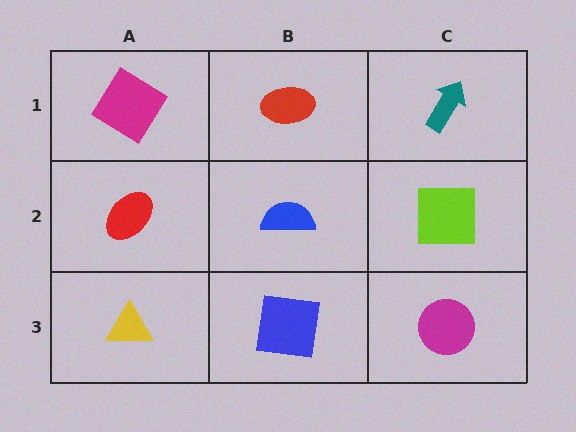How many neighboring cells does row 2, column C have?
3.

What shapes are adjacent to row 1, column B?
A blue semicircle (row 2, column B), a magenta diamond (row 1, column A), a teal arrow (row 1, column C).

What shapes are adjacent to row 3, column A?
A red ellipse (row 2, column A), a blue square (row 3, column B).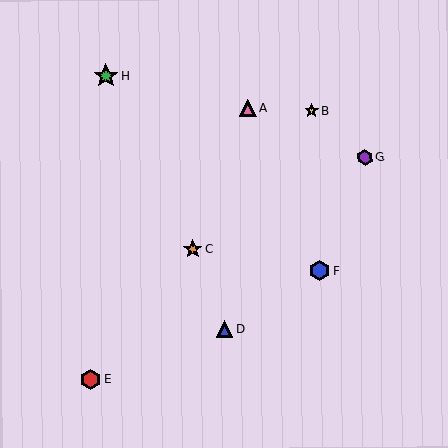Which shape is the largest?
The green star (labeled H) is the largest.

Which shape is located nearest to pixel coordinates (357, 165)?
The purple hexagon (labeled G) at (365, 157) is nearest to that location.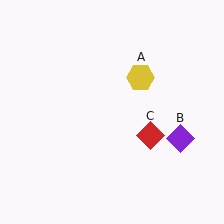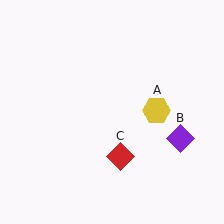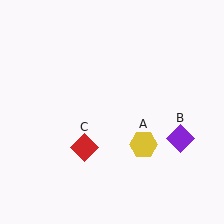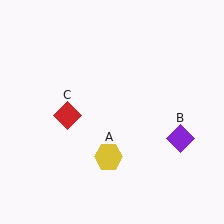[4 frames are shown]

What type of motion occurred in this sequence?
The yellow hexagon (object A), red diamond (object C) rotated clockwise around the center of the scene.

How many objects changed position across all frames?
2 objects changed position: yellow hexagon (object A), red diamond (object C).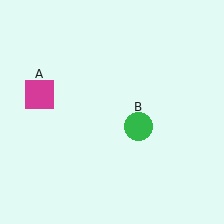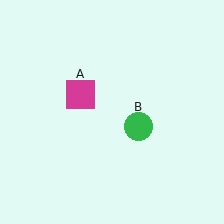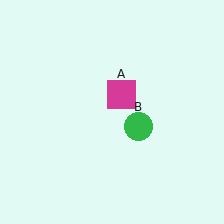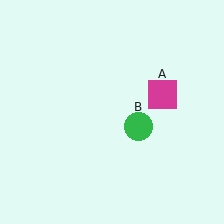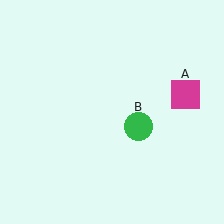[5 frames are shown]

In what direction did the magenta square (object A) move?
The magenta square (object A) moved right.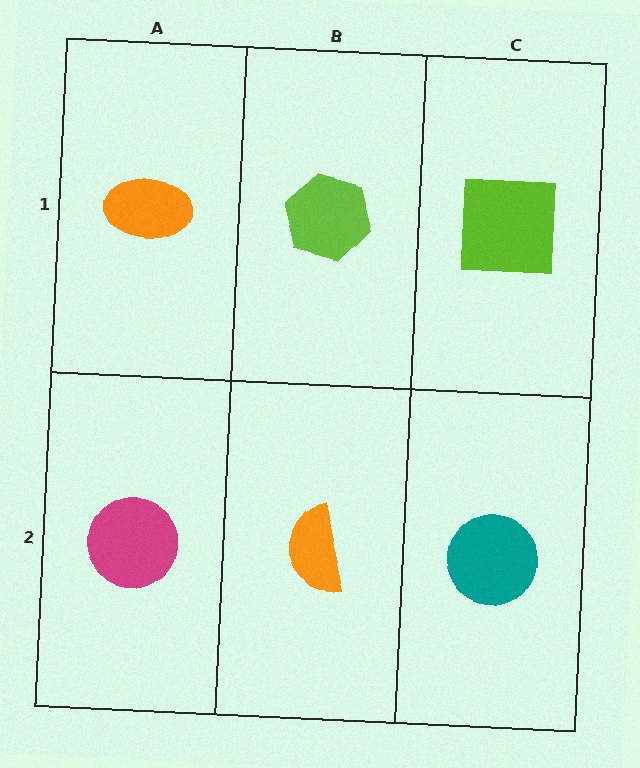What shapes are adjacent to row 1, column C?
A teal circle (row 2, column C), a lime hexagon (row 1, column B).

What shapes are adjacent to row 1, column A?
A magenta circle (row 2, column A), a lime hexagon (row 1, column B).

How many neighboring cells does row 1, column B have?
3.